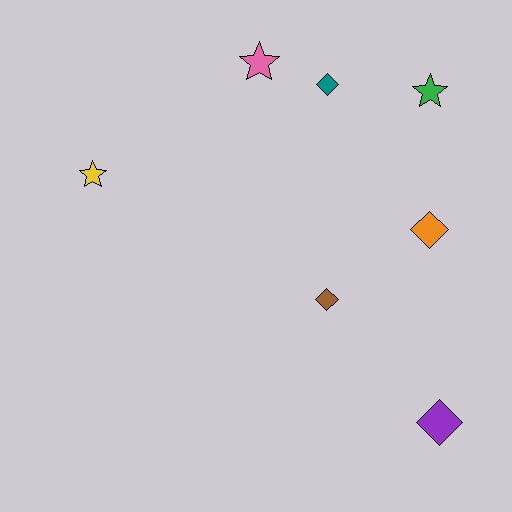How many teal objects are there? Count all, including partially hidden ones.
There is 1 teal object.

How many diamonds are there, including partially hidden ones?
There are 4 diamonds.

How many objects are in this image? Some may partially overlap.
There are 7 objects.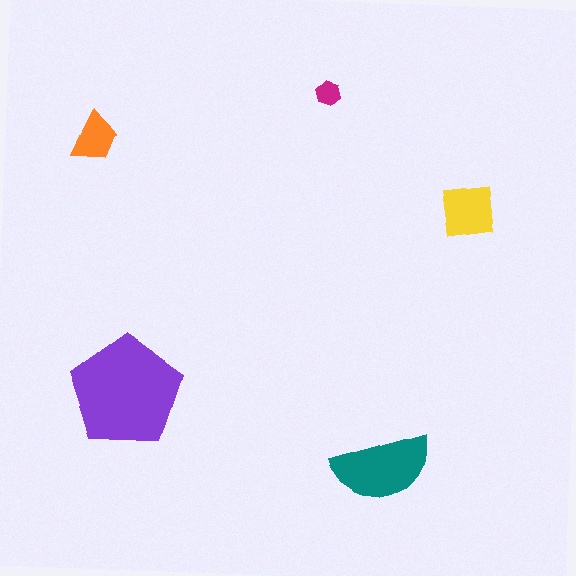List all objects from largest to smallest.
The purple pentagon, the teal semicircle, the yellow square, the orange trapezoid, the magenta hexagon.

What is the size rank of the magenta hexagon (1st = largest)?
5th.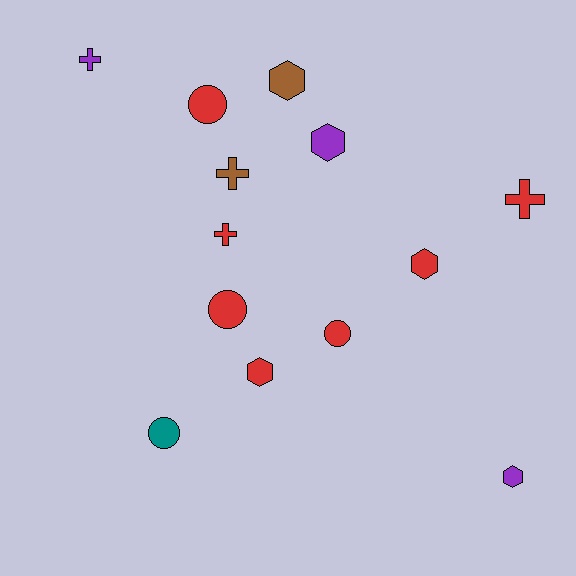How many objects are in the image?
There are 13 objects.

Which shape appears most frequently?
Hexagon, with 5 objects.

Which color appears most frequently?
Red, with 7 objects.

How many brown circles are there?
There are no brown circles.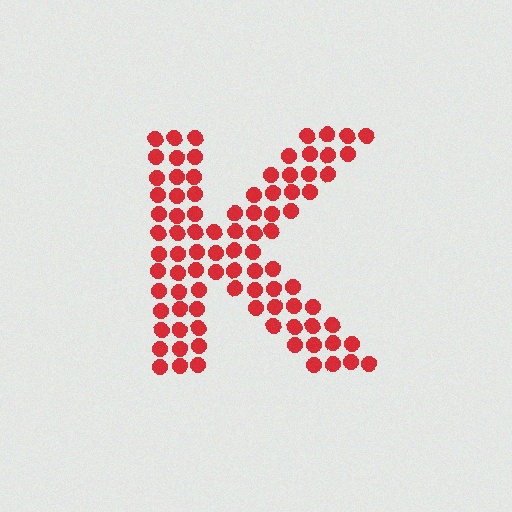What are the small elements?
The small elements are circles.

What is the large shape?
The large shape is the letter K.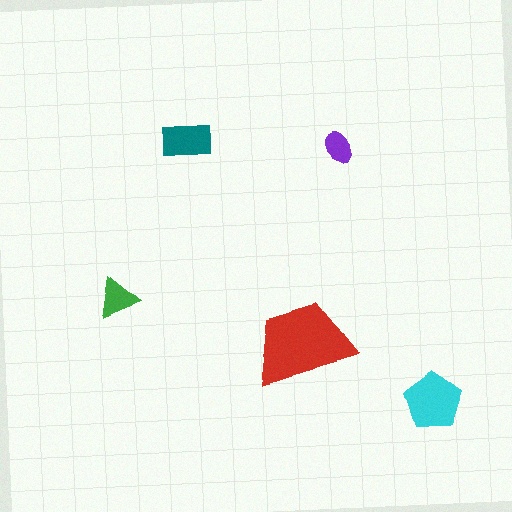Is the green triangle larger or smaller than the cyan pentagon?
Smaller.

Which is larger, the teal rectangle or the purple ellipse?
The teal rectangle.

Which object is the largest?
The red trapezoid.